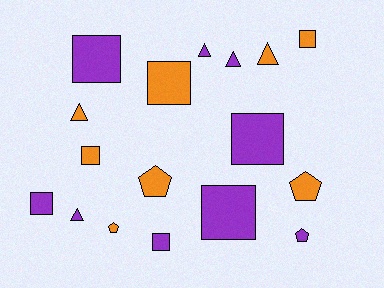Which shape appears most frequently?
Square, with 8 objects.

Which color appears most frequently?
Purple, with 9 objects.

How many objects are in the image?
There are 17 objects.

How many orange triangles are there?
There are 2 orange triangles.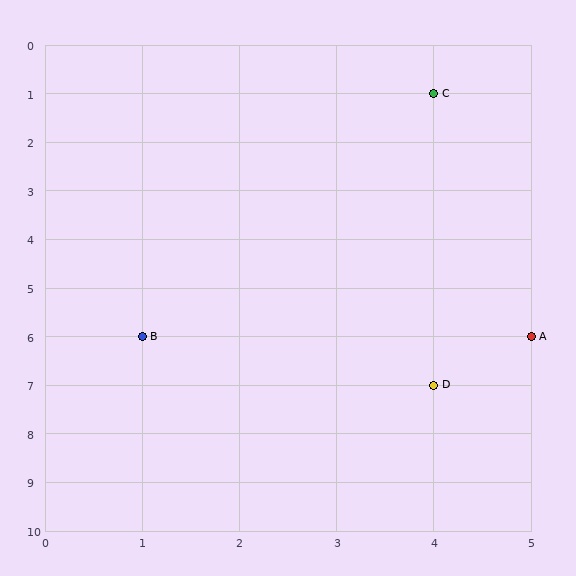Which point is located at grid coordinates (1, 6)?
Point B is at (1, 6).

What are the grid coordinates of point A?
Point A is at grid coordinates (5, 6).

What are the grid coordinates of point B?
Point B is at grid coordinates (1, 6).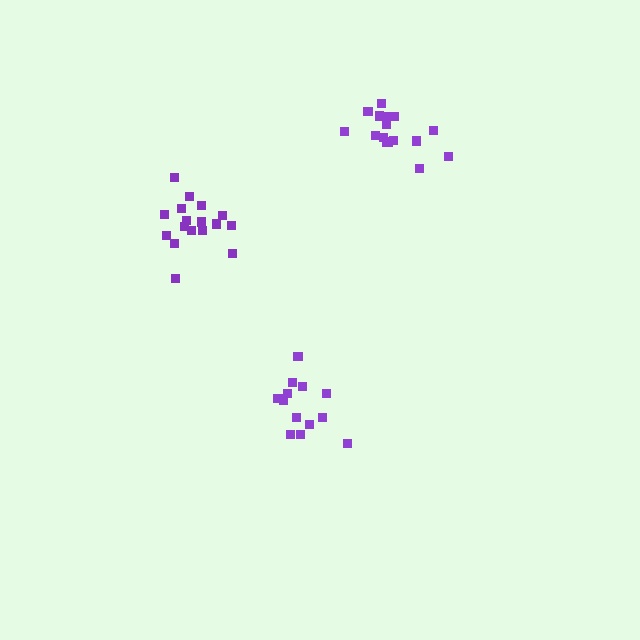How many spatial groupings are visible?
There are 3 spatial groupings.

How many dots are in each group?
Group 1: 13 dots, Group 2: 17 dots, Group 3: 17 dots (47 total).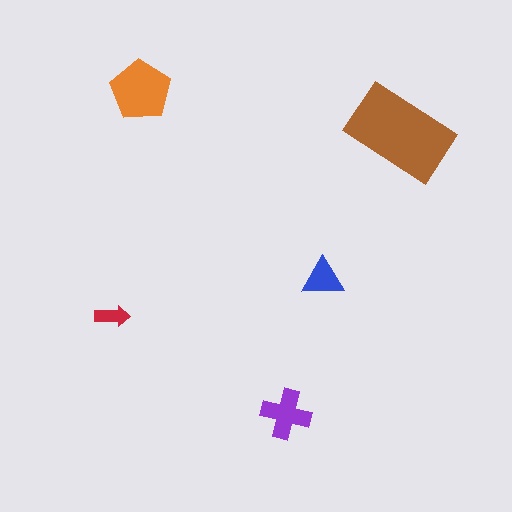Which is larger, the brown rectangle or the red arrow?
The brown rectangle.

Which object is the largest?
The brown rectangle.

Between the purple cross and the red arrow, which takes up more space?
The purple cross.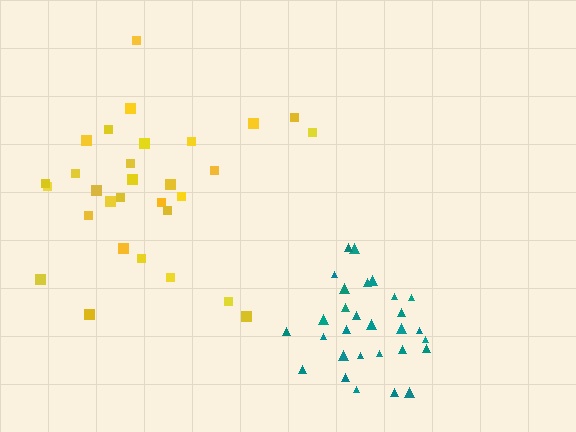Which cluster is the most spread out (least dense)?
Yellow.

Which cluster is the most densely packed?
Teal.